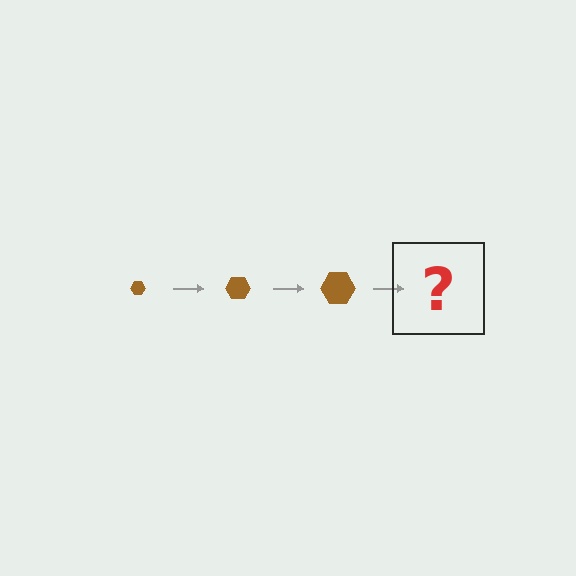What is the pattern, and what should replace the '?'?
The pattern is that the hexagon gets progressively larger each step. The '?' should be a brown hexagon, larger than the previous one.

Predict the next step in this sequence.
The next step is a brown hexagon, larger than the previous one.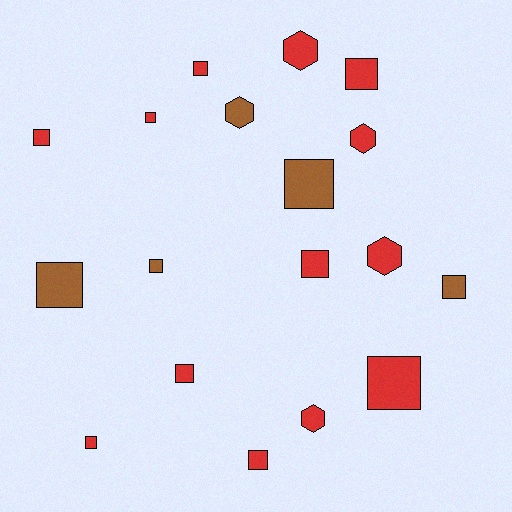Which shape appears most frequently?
Square, with 13 objects.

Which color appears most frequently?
Red, with 13 objects.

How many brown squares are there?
There are 4 brown squares.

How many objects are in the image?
There are 18 objects.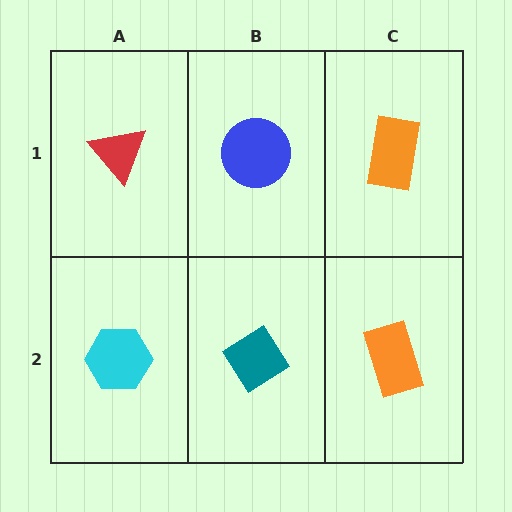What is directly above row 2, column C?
An orange rectangle.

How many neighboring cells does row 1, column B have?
3.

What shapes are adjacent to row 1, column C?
An orange rectangle (row 2, column C), a blue circle (row 1, column B).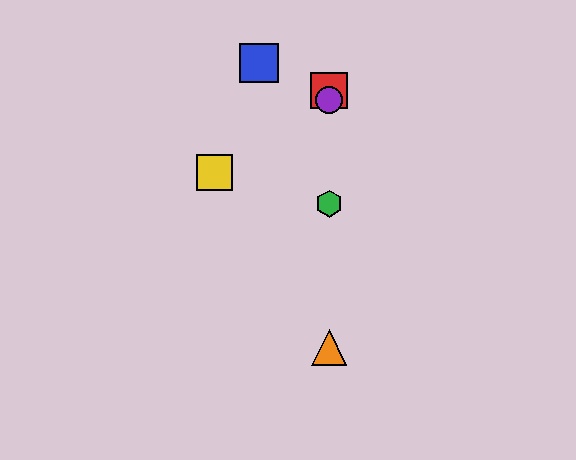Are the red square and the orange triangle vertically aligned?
Yes, both are at x≈329.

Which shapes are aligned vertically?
The red square, the green hexagon, the purple circle, the orange triangle are aligned vertically.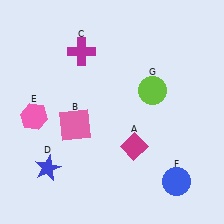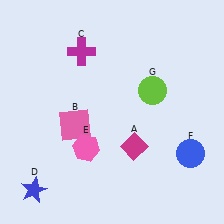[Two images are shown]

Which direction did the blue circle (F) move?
The blue circle (F) moved up.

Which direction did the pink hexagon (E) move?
The pink hexagon (E) moved right.